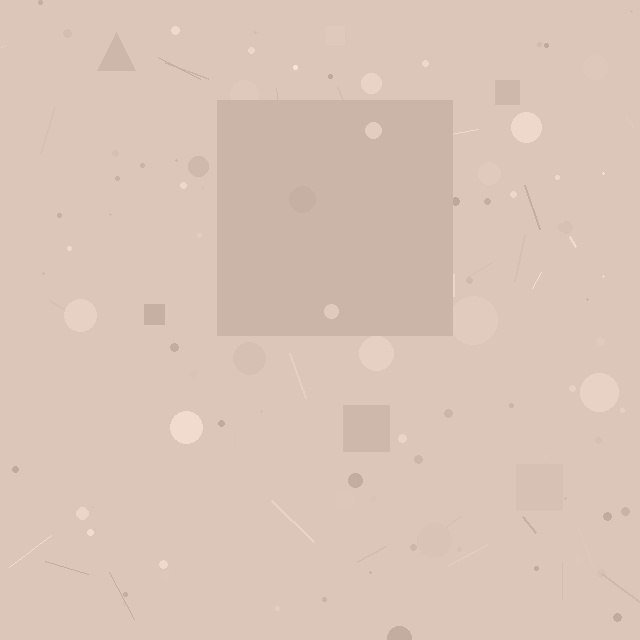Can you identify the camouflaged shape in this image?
The camouflaged shape is a square.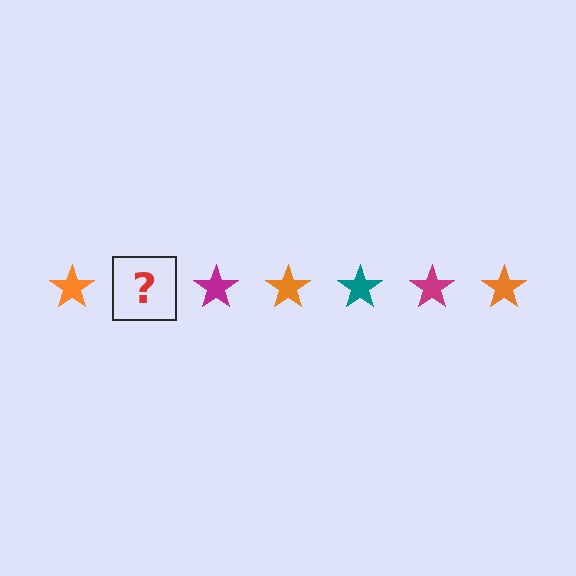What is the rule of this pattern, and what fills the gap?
The rule is that the pattern cycles through orange, teal, magenta stars. The gap should be filled with a teal star.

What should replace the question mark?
The question mark should be replaced with a teal star.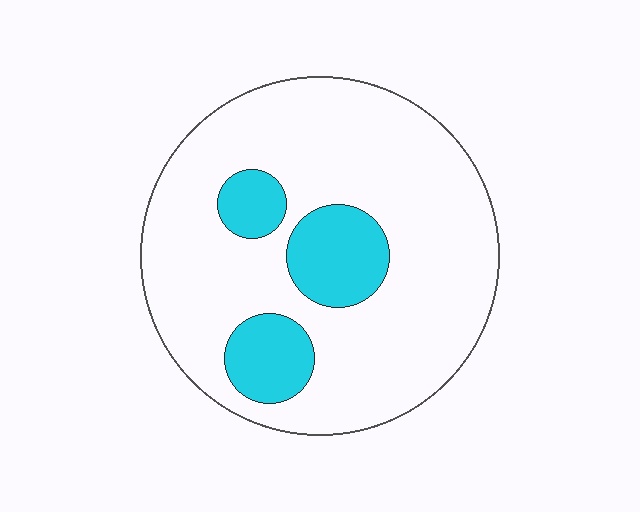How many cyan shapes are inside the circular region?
3.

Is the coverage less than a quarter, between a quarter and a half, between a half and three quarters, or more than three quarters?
Less than a quarter.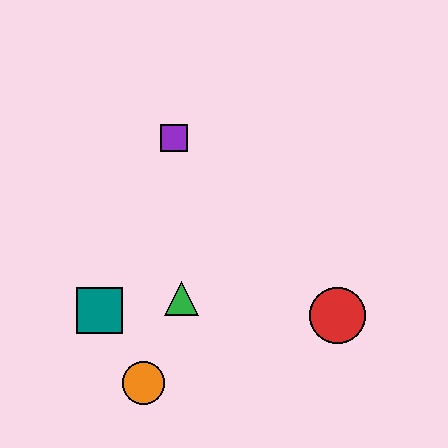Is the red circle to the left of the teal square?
No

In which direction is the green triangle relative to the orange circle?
The green triangle is above the orange circle.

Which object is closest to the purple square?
The green triangle is closest to the purple square.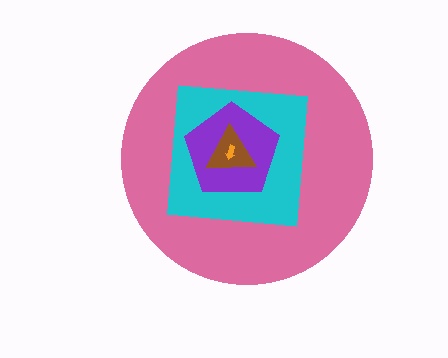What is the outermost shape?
The pink circle.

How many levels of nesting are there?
5.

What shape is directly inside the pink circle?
The cyan square.